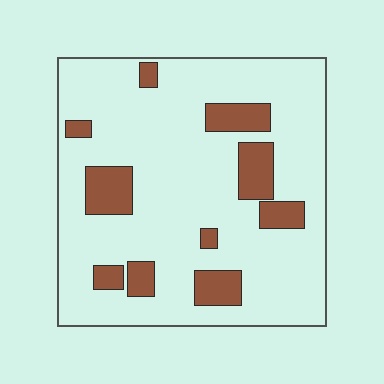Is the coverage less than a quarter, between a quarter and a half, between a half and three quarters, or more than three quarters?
Less than a quarter.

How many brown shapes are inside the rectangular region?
10.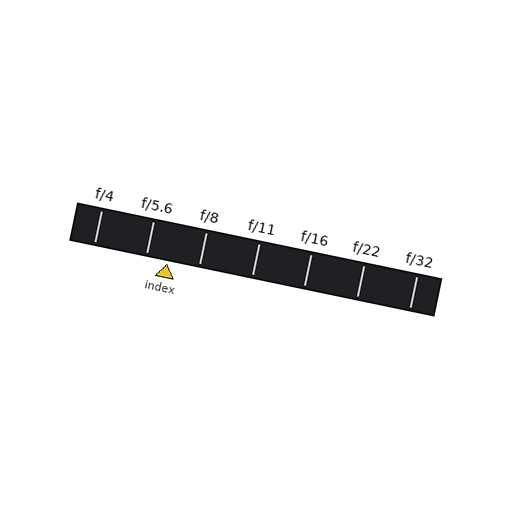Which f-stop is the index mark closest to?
The index mark is closest to f/5.6.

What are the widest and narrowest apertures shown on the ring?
The widest aperture shown is f/4 and the narrowest is f/32.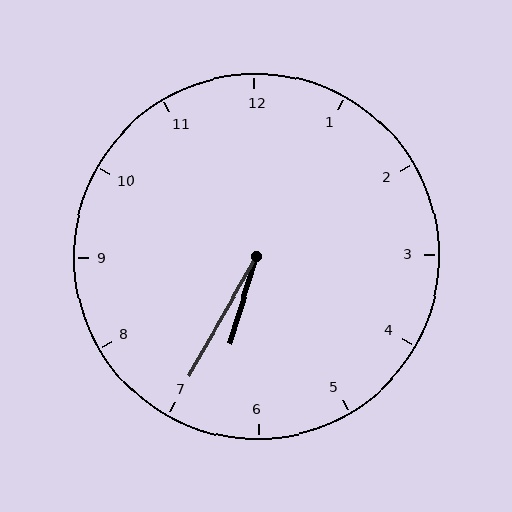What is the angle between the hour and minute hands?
Approximately 12 degrees.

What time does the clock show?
6:35.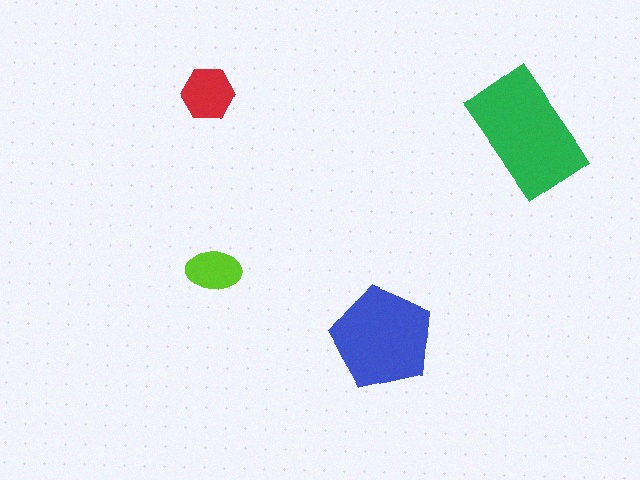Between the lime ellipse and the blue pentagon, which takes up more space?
The blue pentagon.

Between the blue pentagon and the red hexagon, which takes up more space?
The blue pentagon.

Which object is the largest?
The green rectangle.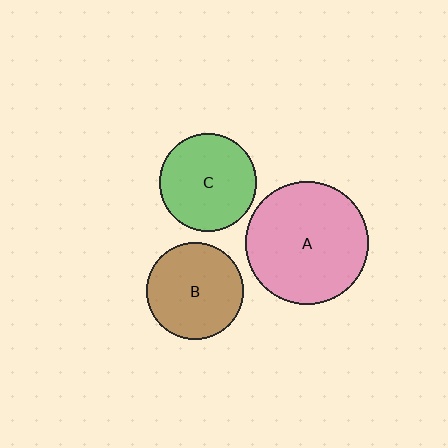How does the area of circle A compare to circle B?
Approximately 1.6 times.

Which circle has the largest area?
Circle A (pink).